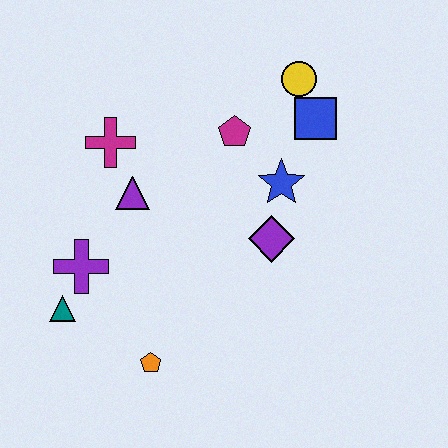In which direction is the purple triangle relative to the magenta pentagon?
The purple triangle is to the left of the magenta pentagon.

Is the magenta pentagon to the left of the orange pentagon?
No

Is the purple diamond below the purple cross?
No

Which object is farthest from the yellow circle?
The teal triangle is farthest from the yellow circle.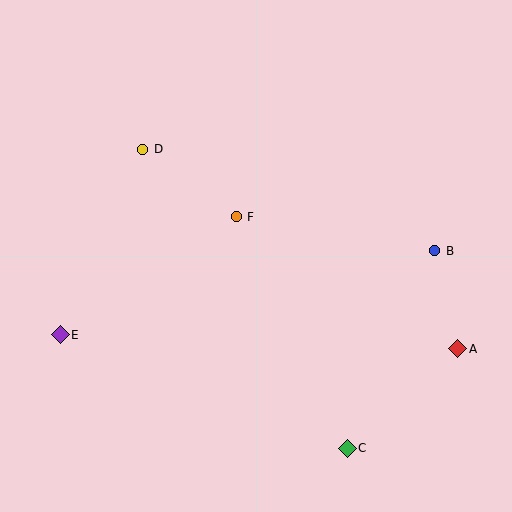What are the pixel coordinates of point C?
Point C is at (347, 448).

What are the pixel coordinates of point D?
Point D is at (143, 149).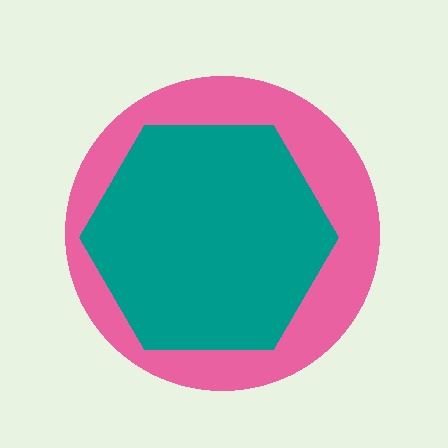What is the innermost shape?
The teal hexagon.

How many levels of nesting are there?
2.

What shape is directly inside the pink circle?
The teal hexagon.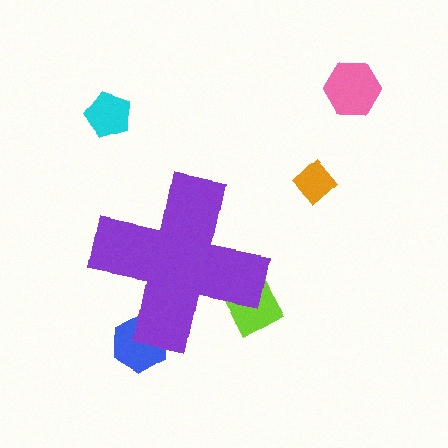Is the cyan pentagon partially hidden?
No, the cyan pentagon is fully visible.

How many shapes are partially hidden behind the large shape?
2 shapes are partially hidden.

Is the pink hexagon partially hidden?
No, the pink hexagon is fully visible.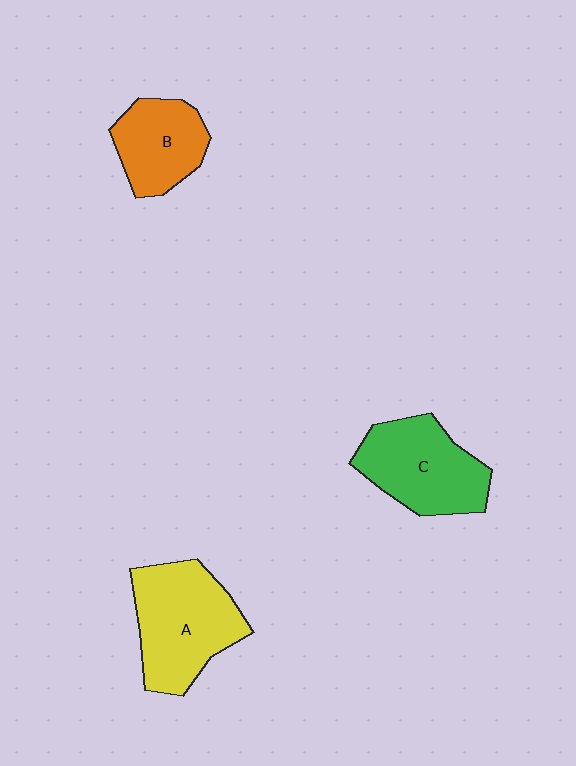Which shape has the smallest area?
Shape B (orange).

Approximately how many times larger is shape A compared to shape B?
Approximately 1.5 times.